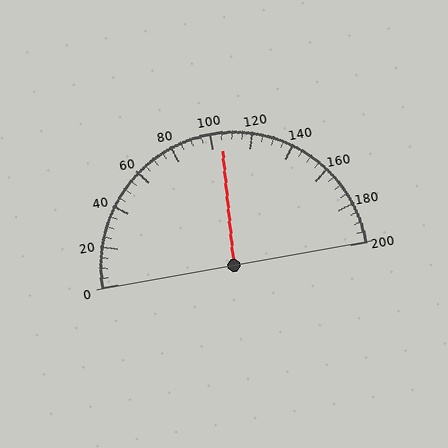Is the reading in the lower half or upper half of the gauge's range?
The reading is in the upper half of the range (0 to 200).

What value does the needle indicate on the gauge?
The needle indicates approximately 105.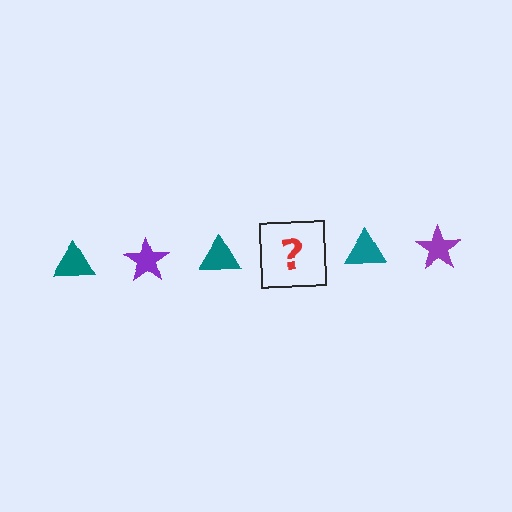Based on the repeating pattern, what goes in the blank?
The blank should be a purple star.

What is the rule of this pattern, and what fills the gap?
The rule is that the pattern alternates between teal triangle and purple star. The gap should be filled with a purple star.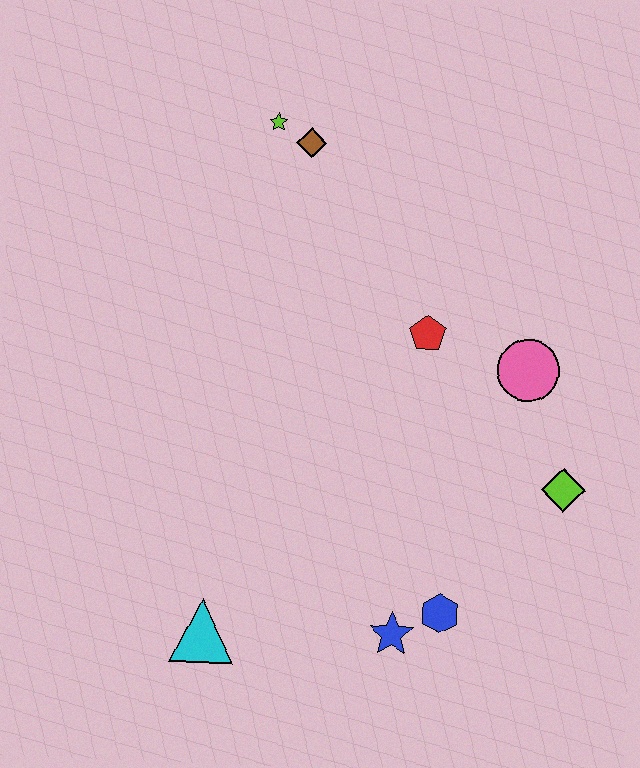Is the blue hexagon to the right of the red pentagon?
Yes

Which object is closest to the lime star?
The brown diamond is closest to the lime star.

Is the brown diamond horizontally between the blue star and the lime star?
Yes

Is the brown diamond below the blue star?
No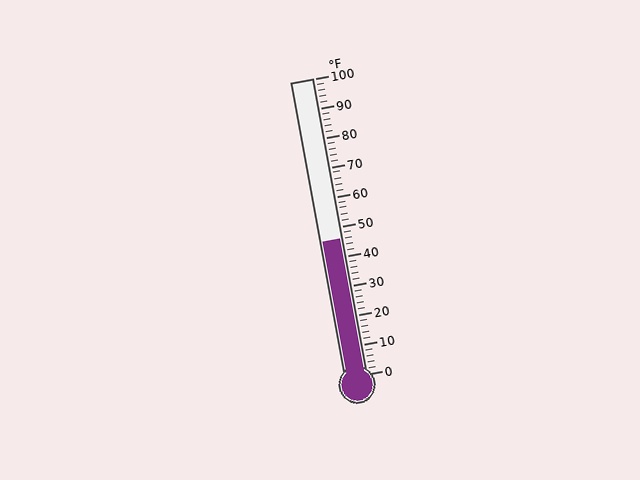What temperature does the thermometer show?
The thermometer shows approximately 46°F.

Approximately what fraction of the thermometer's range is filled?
The thermometer is filled to approximately 45% of its range.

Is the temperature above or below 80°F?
The temperature is below 80°F.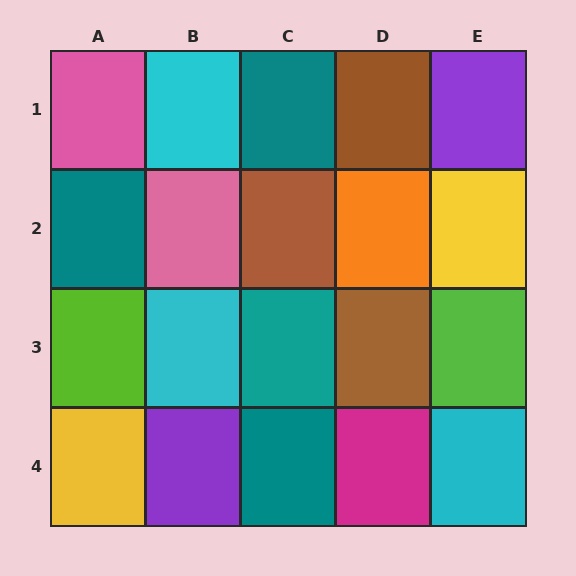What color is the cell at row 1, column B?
Cyan.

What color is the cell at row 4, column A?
Yellow.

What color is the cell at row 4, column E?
Cyan.